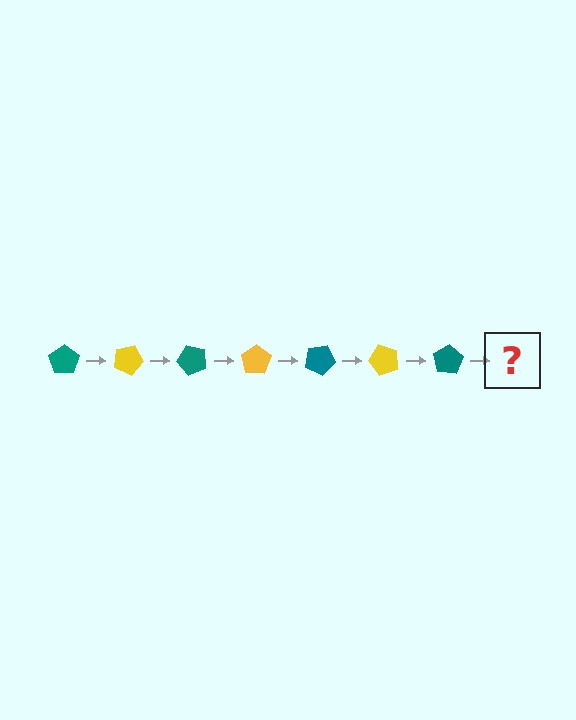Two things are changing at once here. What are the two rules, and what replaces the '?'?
The two rules are that it rotates 25 degrees each step and the color cycles through teal and yellow. The '?' should be a yellow pentagon, rotated 175 degrees from the start.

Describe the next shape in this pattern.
It should be a yellow pentagon, rotated 175 degrees from the start.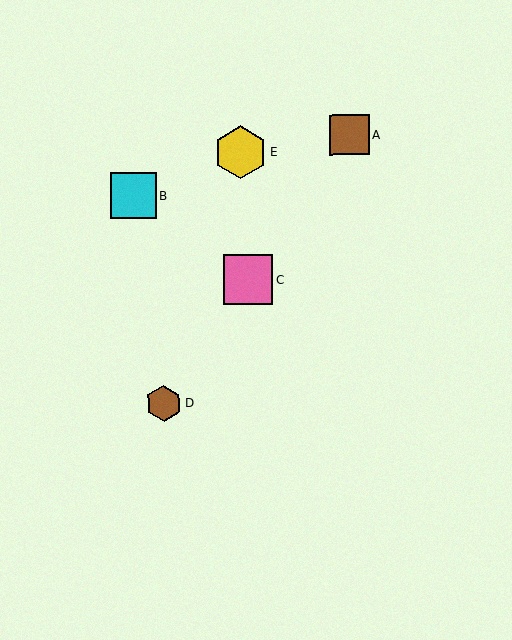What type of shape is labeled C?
Shape C is a pink square.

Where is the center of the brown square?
The center of the brown square is at (349, 135).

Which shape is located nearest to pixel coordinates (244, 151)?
The yellow hexagon (labeled E) at (240, 152) is nearest to that location.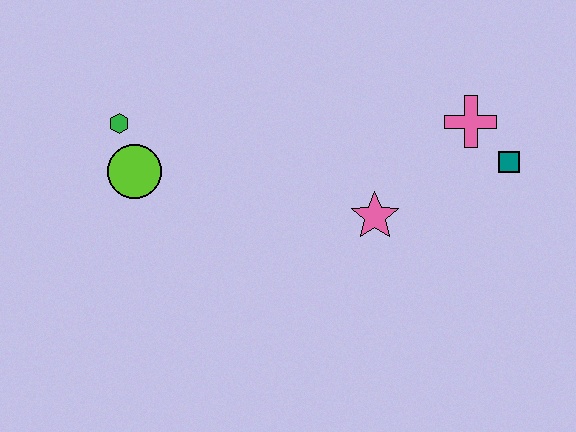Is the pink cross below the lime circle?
No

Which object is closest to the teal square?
The pink cross is closest to the teal square.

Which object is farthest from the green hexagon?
The teal square is farthest from the green hexagon.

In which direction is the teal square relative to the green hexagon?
The teal square is to the right of the green hexagon.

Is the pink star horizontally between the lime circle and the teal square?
Yes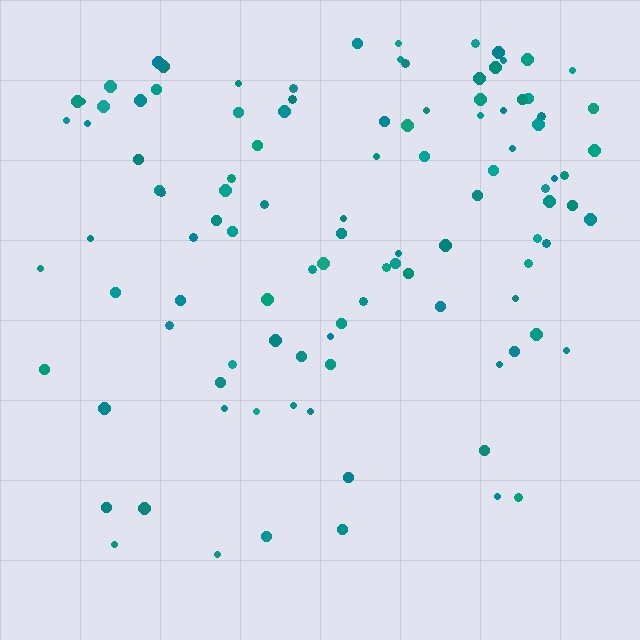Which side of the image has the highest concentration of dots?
The top.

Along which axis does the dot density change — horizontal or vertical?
Vertical.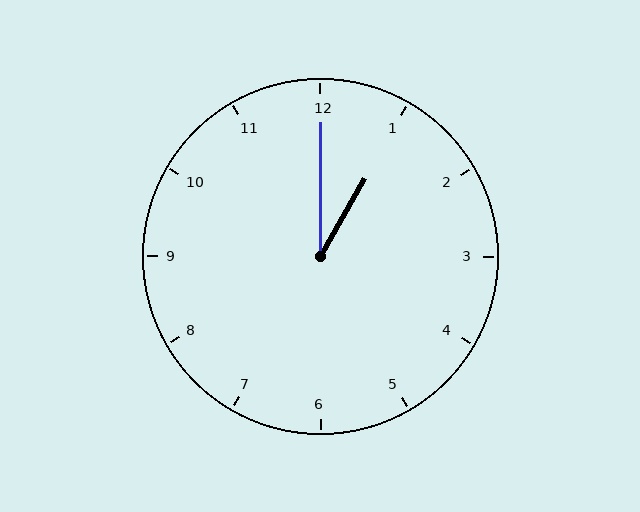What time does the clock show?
1:00.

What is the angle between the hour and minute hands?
Approximately 30 degrees.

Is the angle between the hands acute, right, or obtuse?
It is acute.